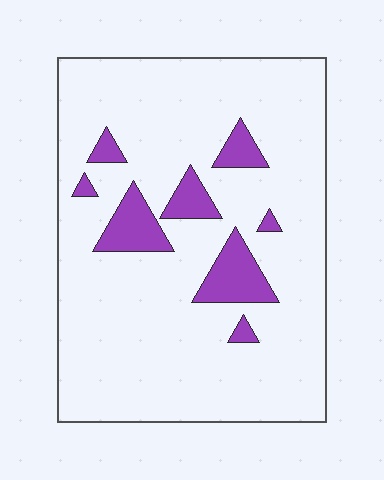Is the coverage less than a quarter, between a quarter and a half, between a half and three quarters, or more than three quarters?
Less than a quarter.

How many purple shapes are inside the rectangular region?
8.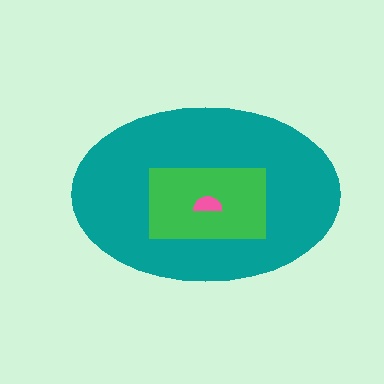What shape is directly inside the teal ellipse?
The green rectangle.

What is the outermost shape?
The teal ellipse.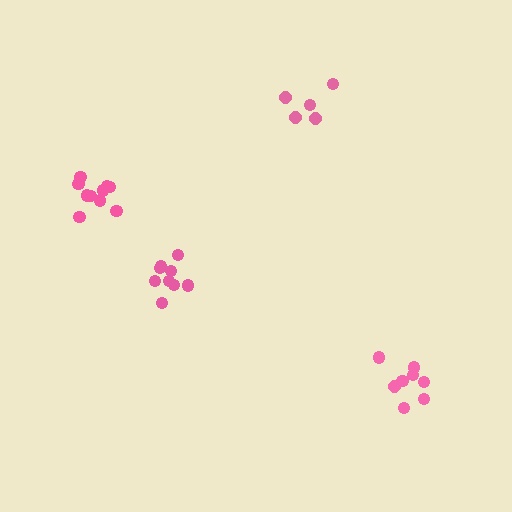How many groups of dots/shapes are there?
There are 4 groups.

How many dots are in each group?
Group 1: 5 dots, Group 2: 10 dots, Group 3: 9 dots, Group 4: 8 dots (32 total).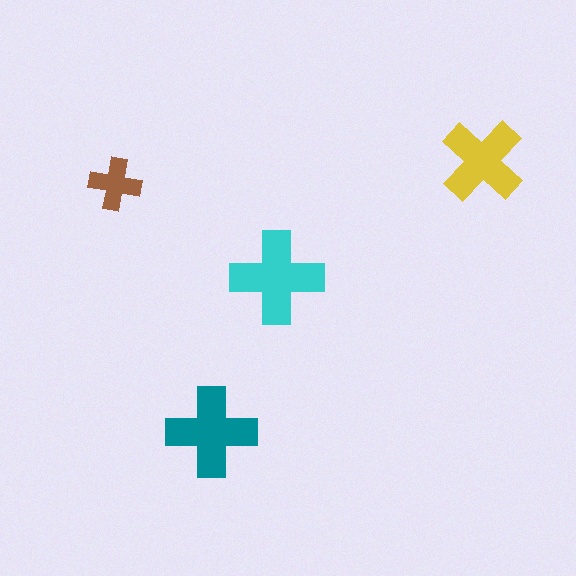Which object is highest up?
The yellow cross is topmost.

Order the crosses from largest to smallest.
the cyan one, the teal one, the yellow one, the brown one.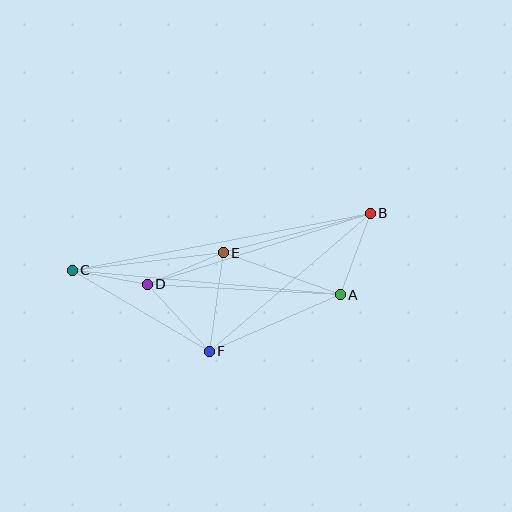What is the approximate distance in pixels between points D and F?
The distance between D and F is approximately 92 pixels.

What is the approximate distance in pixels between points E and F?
The distance between E and F is approximately 100 pixels.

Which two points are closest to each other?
Points C and D are closest to each other.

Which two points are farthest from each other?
Points B and C are farthest from each other.